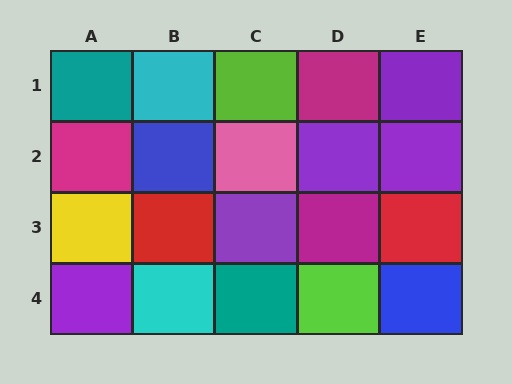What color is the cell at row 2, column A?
Magenta.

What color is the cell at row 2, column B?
Blue.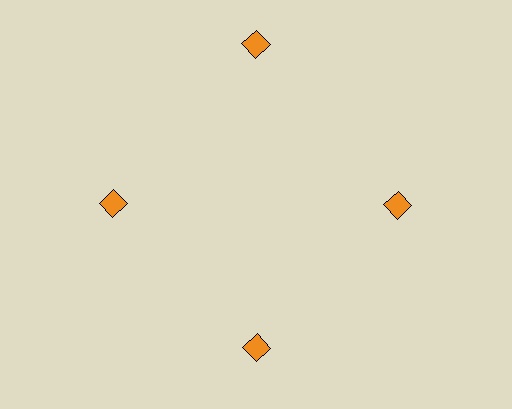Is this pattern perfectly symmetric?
No. The 4 orange diamonds are arranged in a ring, but one element near the 12 o'clock position is pushed outward from the center, breaking the 4-fold rotational symmetry.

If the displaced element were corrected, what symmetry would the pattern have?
It would have 4-fold rotational symmetry — the pattern would map onto itself every 90 degrees.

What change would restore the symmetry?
The symmetry would be restored by moving it inward, back onto the ring so that all 4 diamonds sit at equal angles and equal distance from the center.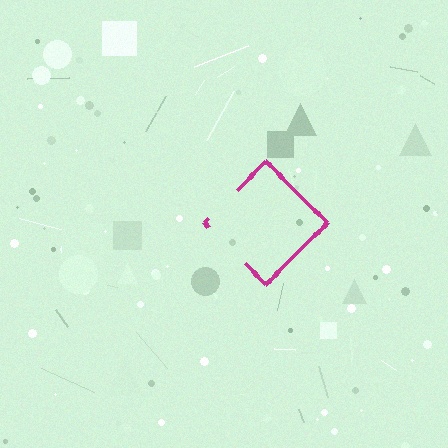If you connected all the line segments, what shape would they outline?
They would outline a diamond.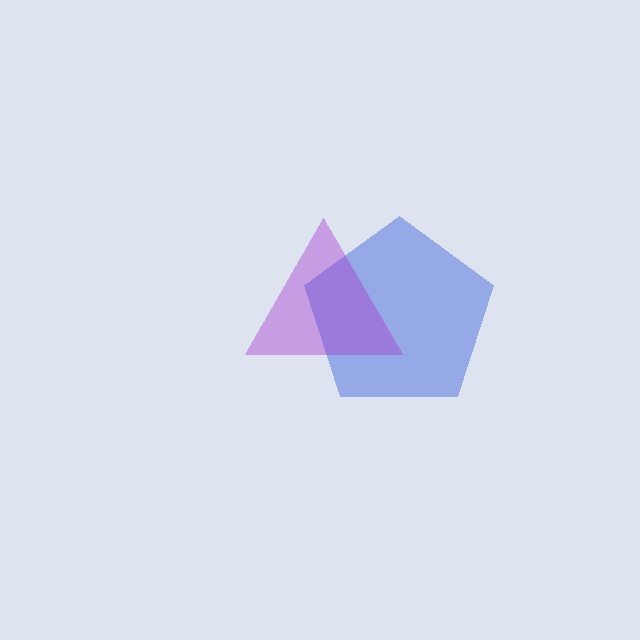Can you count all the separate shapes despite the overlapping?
Yes, there are 2 separate shapes.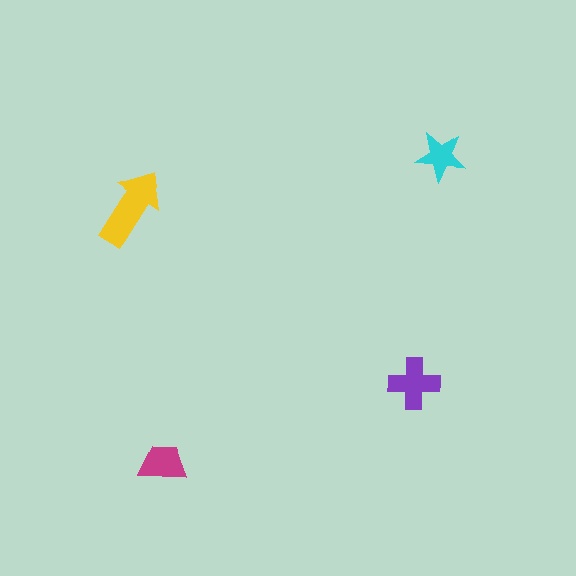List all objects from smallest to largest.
The cyan star, the magenta trapezoid, the purple cross, the yellow arrow.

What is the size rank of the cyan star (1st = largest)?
4th.